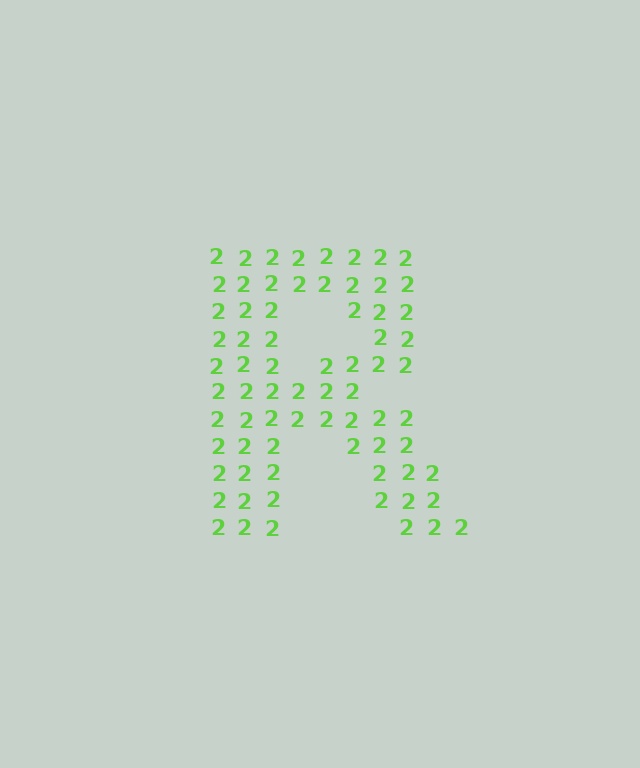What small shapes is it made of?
It is made of small digit 2's.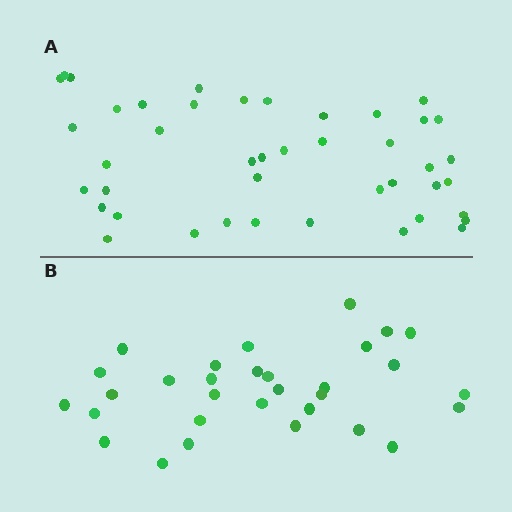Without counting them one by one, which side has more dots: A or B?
Region A (the top region) has more dots.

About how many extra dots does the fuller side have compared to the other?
Region A has roughly 12 or so more dots than region B.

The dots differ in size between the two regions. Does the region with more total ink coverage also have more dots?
No. Region B has more total ink coverage because its dots are larger, but region A actually contains more individual dots. Total area can be misleading — the number of items is what matters here.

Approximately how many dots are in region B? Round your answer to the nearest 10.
About 30 dots. (The exact count is 31, which rounds to 30.)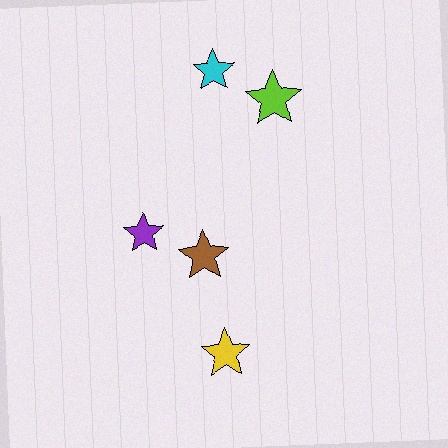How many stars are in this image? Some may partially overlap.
There are 5 stars.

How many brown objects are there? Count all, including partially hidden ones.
There is 1 brown object.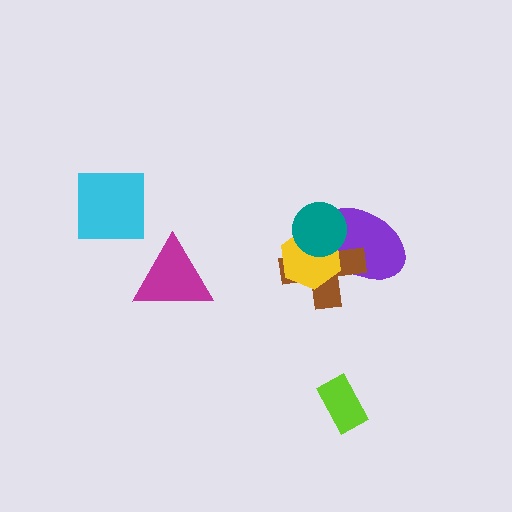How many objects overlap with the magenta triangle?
0 objects overlap with the magenta triangle.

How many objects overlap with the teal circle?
3 objects overlap with the teal circle.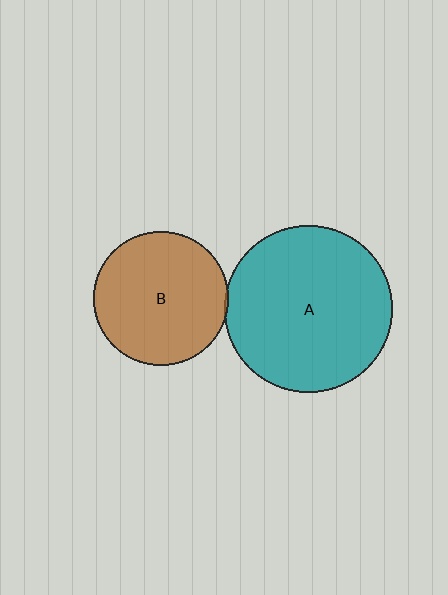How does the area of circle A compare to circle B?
Approximately 1.5 times.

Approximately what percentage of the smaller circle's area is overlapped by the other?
Approximately 5%.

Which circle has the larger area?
Circle A (teal).